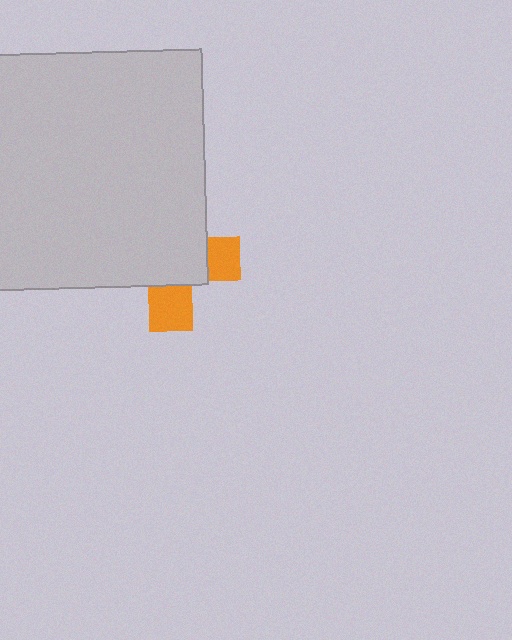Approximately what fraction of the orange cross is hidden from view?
Roughly 68% of the orange cross is hidden behind the light gray square.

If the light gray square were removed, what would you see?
You would see the complete orange cross.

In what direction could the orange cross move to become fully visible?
The orange cross could move toward the lower-right. That would shift it out from behind the light gray square entirely.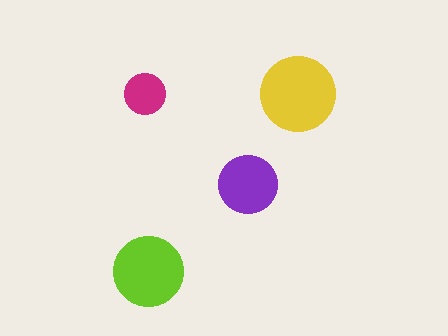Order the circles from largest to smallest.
the yellow one, the lime one, the purple one, the magenta one.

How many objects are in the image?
There are 4 objects in the image.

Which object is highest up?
The magenta circle is topmost.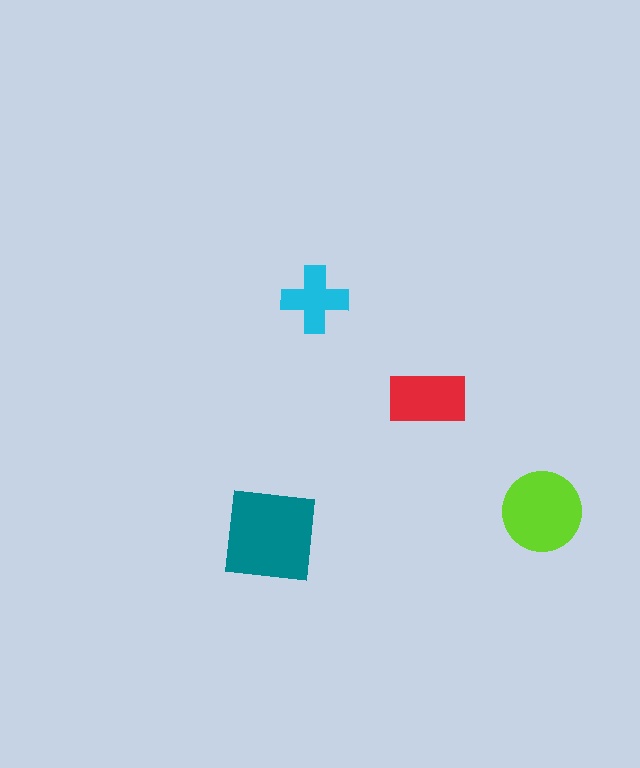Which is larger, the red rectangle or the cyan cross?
The red rectangle.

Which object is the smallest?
The cyan cross.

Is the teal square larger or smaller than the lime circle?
Larger.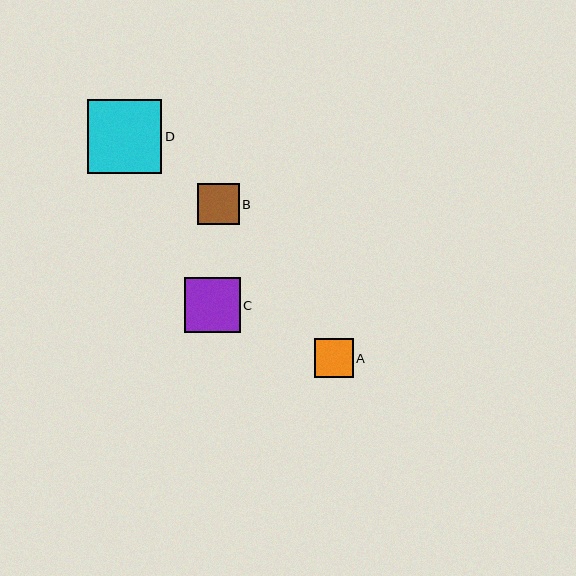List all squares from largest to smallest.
From largest to smallest: D, C, B, A.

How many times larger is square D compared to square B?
Square D is approximately 1.8 times the size of square B.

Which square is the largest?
Square D is the largest with a size of approximately 74 pixels.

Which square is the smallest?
Square A is the smallest with a size of approximately 39 pixels.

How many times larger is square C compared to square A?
Square C is approximately 1.4 times the size of square A.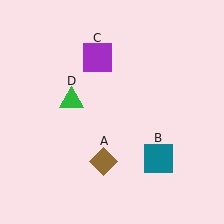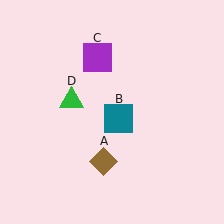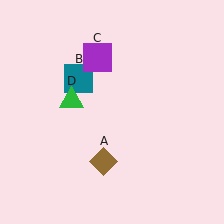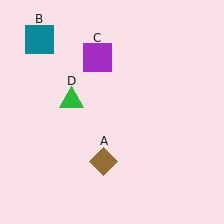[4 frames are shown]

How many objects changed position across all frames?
1 object changed position: teal square (object B).